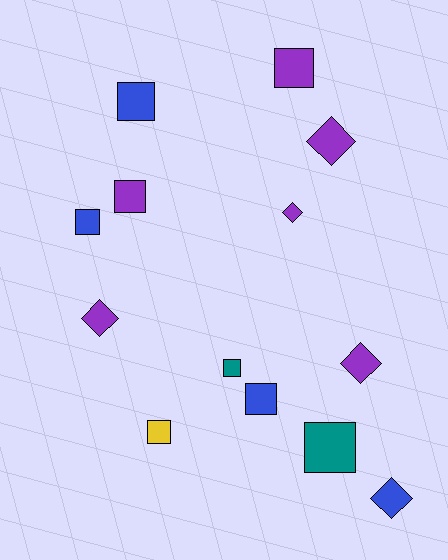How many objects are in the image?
There are 13 objects.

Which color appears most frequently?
Purple, with 6 objects.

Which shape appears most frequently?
Square, with 8 objects.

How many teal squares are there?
There are 2 teal squares.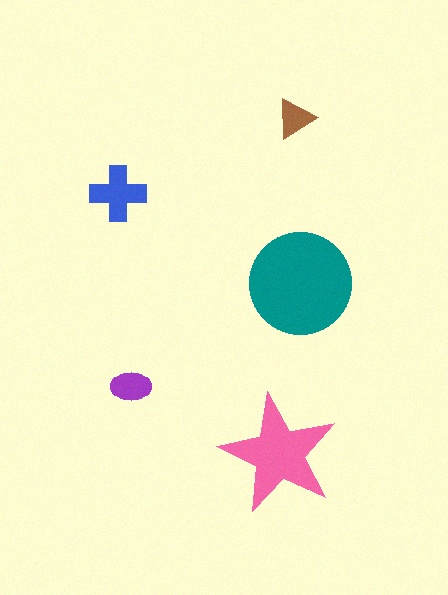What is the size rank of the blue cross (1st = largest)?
3rd.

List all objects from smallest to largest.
The brown triangle, the purple ellipse, the blue cross, the pink star, the teal circle.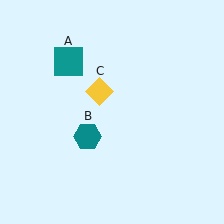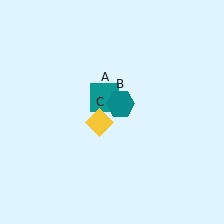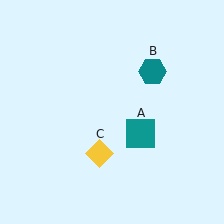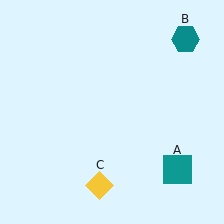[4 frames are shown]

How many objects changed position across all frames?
3 objects changed position: teal square (object A), teal hexagon (object B), yellow diamond (object C).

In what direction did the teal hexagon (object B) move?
The teal hexagon (object B) moved up and to the right.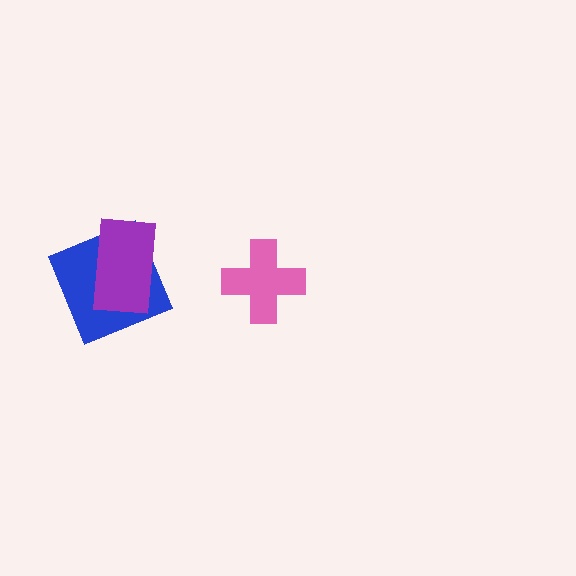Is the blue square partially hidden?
Yes, it is partially covered by another shape.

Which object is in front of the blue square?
The purple rectangle is in front of the blue square.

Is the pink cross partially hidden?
No, no other shape covers it.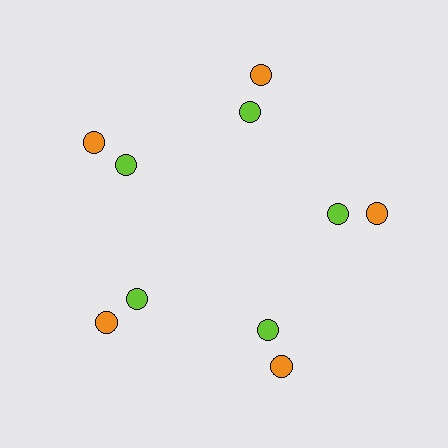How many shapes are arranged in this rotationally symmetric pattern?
There are 10 shapes, arranged in 5 groups of 2.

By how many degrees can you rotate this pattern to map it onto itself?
The pattern maps onto itself every 72 degrees of rotation.